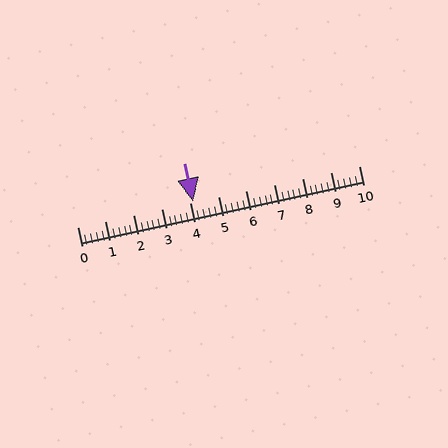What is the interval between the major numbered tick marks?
The major tick marks are spaced 1 units apart.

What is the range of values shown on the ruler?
The ruler shows values from 0 to 10.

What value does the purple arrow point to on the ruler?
The purple arrow points to approximately 4.1.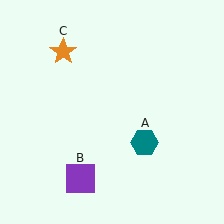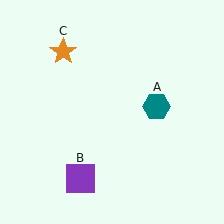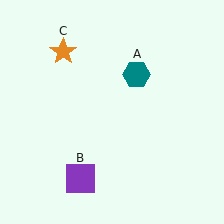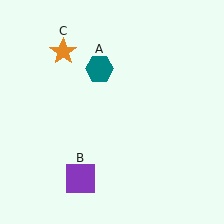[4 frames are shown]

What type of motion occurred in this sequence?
The teal hexagon (object A) rotated counterclockwise around the center of the scene.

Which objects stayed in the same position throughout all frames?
Purple square (object B) and orange star (object C) remained stationary.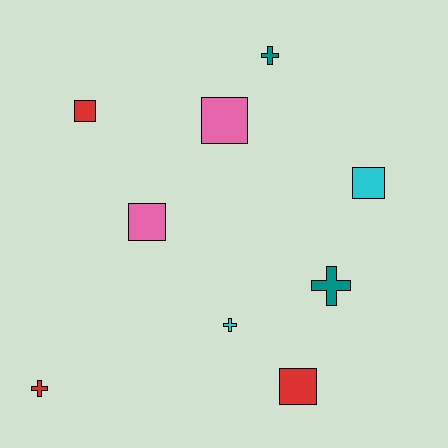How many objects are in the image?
There are 9 objects.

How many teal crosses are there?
There are 2 teal crosses.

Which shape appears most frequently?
Square, with 5 objects.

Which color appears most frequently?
Red, with 3 objects.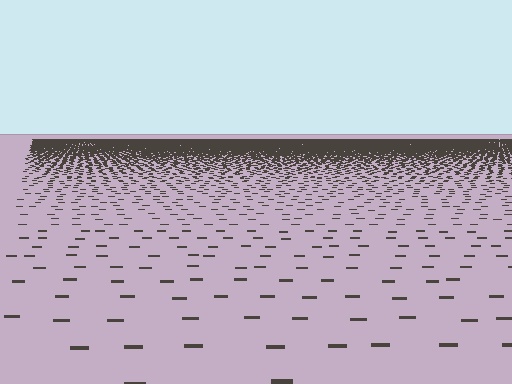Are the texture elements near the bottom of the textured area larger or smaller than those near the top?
Larger. Near the bottom, elements are closer to the viewer and appear at a bigger on-screen size.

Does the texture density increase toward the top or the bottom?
Density increases toward the top.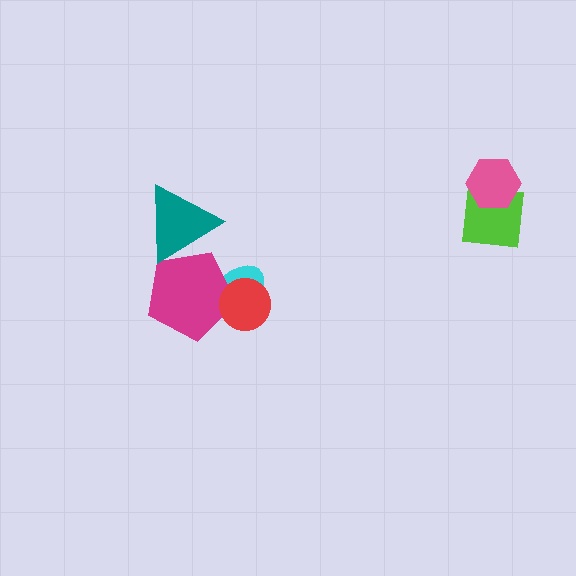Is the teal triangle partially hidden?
No, no other shape covers it.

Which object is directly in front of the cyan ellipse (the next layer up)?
The magenta pentagon is directly in front of the cyan ellipse.